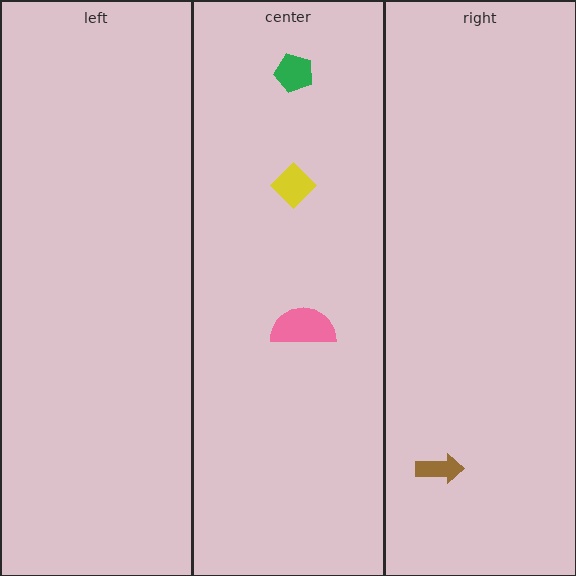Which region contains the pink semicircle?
The center region.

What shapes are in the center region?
The yellow diamond, the green pentagon, the pink semicircle.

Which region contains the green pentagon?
The center region.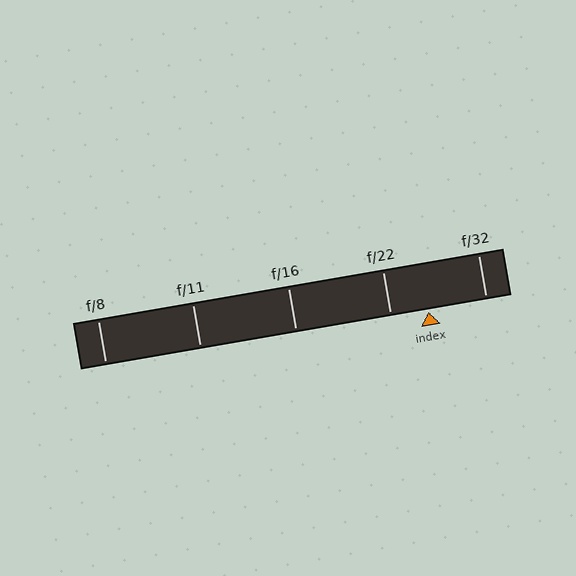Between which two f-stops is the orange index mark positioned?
The index mark is between f/22 and f/32.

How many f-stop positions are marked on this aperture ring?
There are 5 f-stop positions marked.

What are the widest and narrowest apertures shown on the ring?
The widest aperture shown is f/8 and the narrowest is f/32.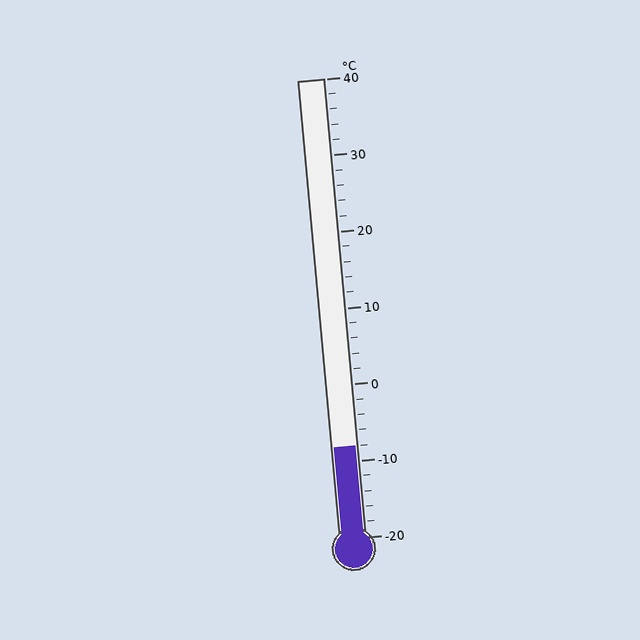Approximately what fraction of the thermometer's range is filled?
The thermometer is filled to approximately 20% of its range.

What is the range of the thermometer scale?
The thermometer scale ranges from -20°C to 40°C.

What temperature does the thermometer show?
The thermometer shows approximately -8°C.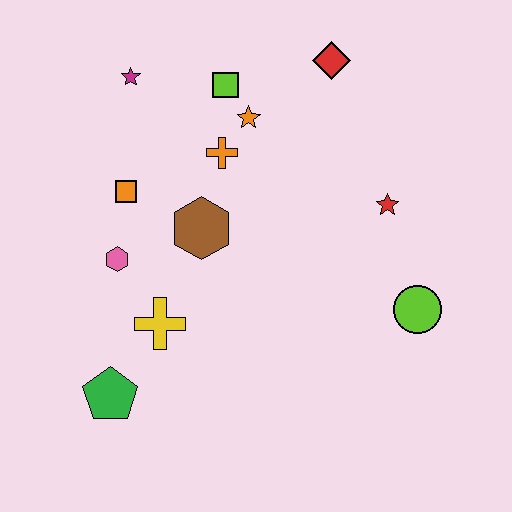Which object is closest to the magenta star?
The lime square is closest to the magenta star.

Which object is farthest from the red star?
The green pentagon is farthest from the red star.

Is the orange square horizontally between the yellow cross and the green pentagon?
Yes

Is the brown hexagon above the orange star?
No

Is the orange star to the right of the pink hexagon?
Yes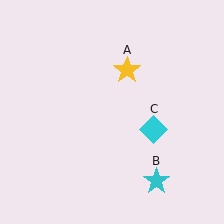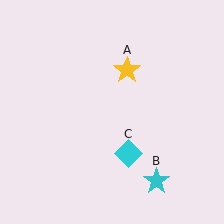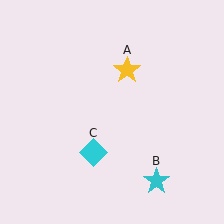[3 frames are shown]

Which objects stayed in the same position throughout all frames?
Yellow star (object A) and cyan star (object B) remained stationary.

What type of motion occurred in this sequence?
The cyan diamond (object C) rotated clockwise around the center of the scene.